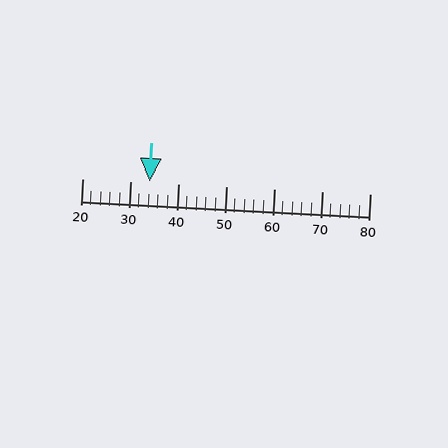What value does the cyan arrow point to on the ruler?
The cyan arrow points to approximately 34.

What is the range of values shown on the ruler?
The ruler shows values from 20 to 80.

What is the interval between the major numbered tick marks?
The major tick marks are spaced 10 units apart.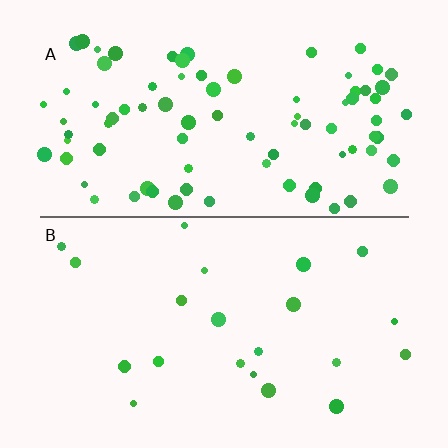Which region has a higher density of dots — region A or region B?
A (the top).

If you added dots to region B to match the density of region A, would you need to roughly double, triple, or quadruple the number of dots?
Approximately quadruple.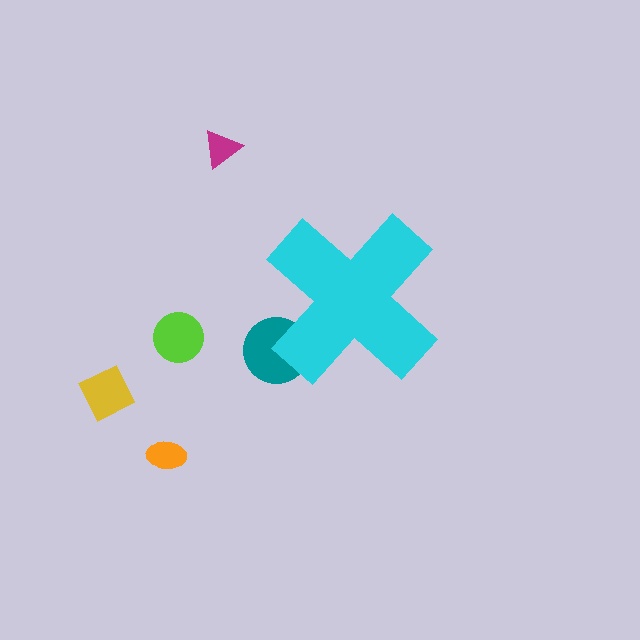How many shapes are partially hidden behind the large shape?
1 shape is partially hidden.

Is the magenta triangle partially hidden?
No, the magenta triangle is fully visible.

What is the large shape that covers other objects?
A cyan cross.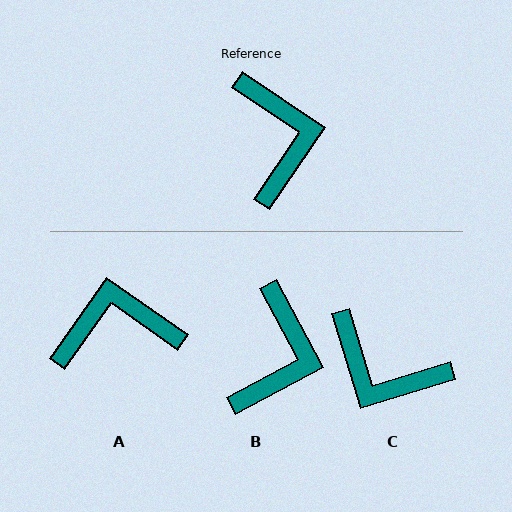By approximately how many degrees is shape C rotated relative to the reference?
Approximately 129 degrees clockwise.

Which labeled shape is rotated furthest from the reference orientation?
C, about 129 degrees away.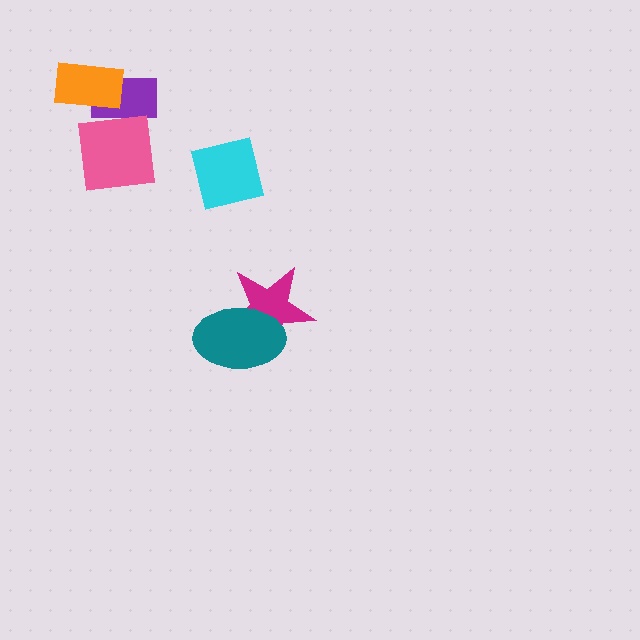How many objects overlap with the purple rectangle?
2 objects overlap with the purple rectangle.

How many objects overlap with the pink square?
1 object overlaps with the pink square.